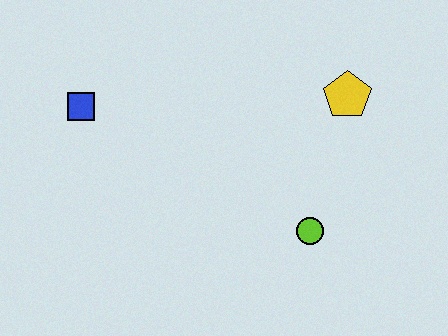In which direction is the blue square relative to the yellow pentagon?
The blue square is to the left of the yellow pentagon.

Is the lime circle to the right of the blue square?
Yes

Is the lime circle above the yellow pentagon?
No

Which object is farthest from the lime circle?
The blue square is farthest from the lime circle.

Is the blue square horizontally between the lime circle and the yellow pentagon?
No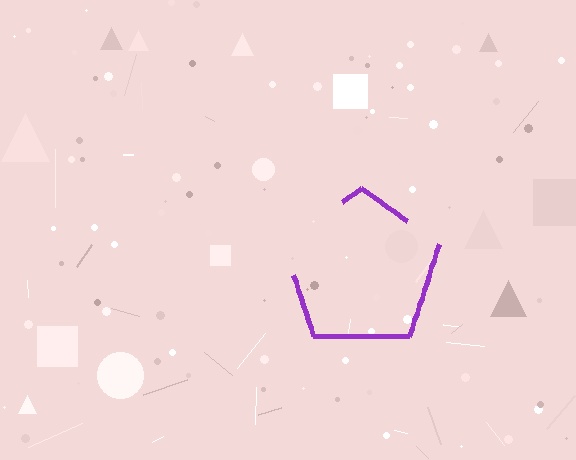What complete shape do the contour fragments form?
The contour fragments form a pentagon.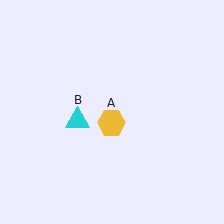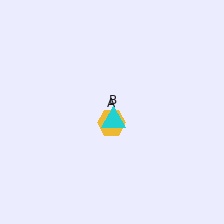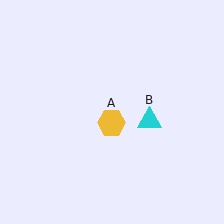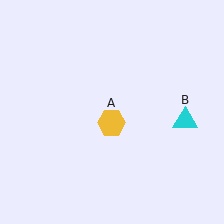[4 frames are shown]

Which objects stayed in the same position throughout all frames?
Yellow hexagon (object A) remained stationary.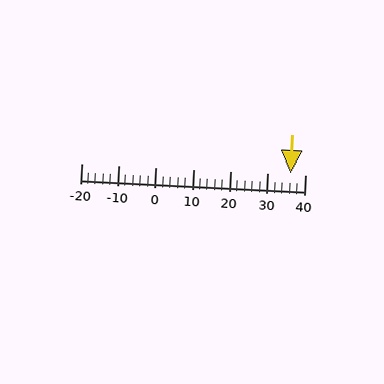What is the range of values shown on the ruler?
The ruler shows values from -20 to 40.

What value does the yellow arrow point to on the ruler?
The yellow arrow points to approximately 36.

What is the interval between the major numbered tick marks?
The major tick marks are spaced 10 units apart.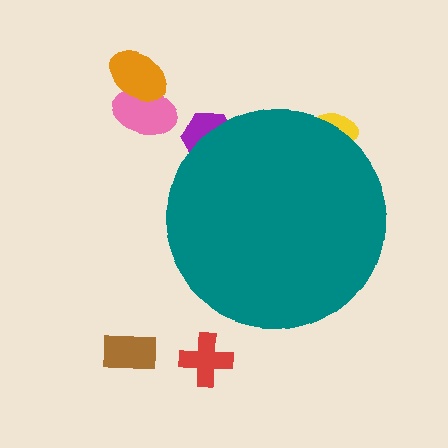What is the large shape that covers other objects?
A teal circle.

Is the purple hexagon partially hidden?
Yes, the purple hexagon is partially hidden behind the teal circle.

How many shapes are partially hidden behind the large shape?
2 shapes are partially hidden.